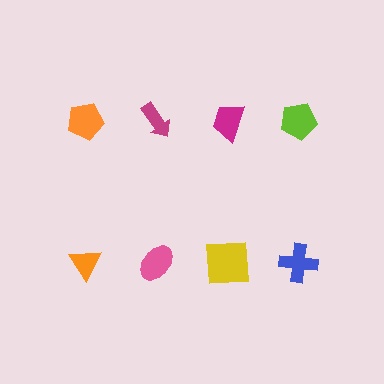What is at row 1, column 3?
A magenta trapezoid.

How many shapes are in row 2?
4 shapes.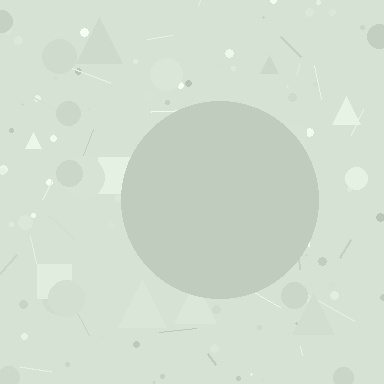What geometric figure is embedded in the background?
A circle is embedded in the background.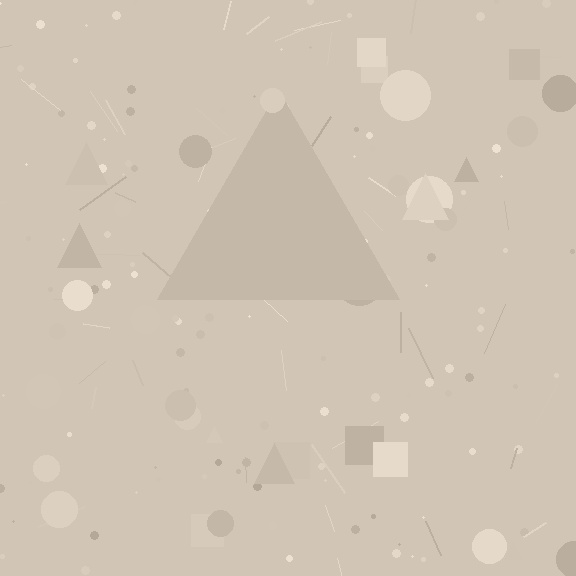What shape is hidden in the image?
A triangle is hidden in the image.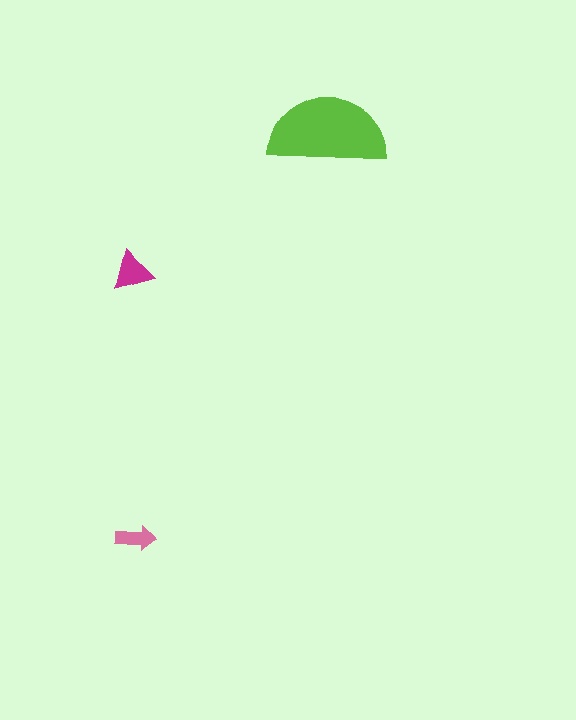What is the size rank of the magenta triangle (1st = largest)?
2nd.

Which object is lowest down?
The pink arrow is bottommost.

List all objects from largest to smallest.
The lime semicircle, the magenta triangle, the pink arrow.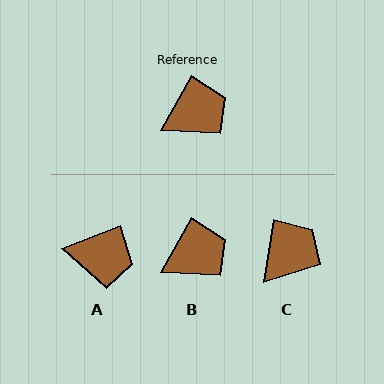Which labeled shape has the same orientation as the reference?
B.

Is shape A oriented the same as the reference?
No, it is off by about 39 degrees.